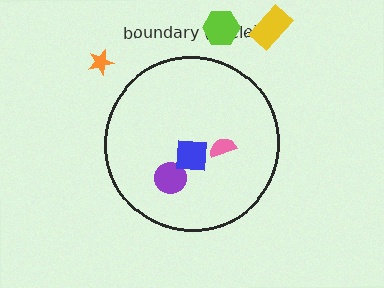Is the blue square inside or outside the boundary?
Inside.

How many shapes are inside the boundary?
3 inside, 3 outside.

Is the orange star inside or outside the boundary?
Outside.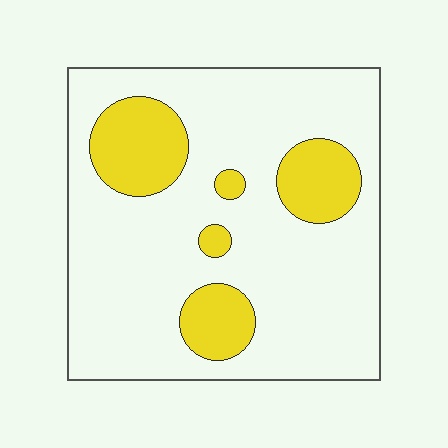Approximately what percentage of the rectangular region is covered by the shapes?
Approximately 20%.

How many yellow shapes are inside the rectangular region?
5.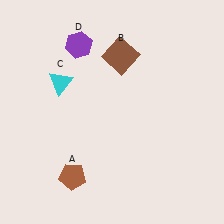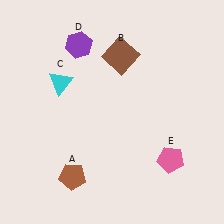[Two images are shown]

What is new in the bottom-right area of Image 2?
A pink pentagon (E) was added in the bottom-right area of Image 2.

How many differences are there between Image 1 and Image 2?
There is 1 difference between the two images.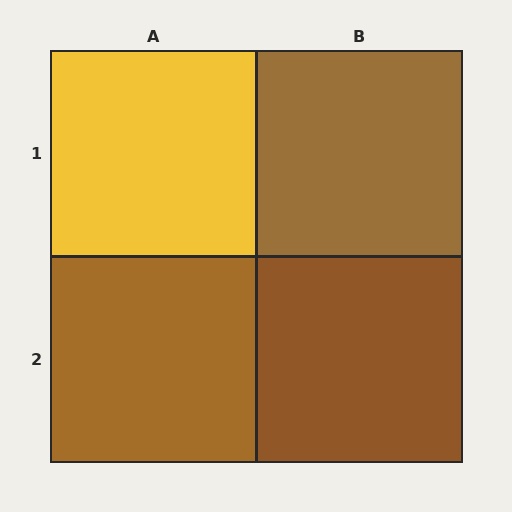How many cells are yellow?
1 cell is yellow.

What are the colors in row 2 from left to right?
Brown, brown.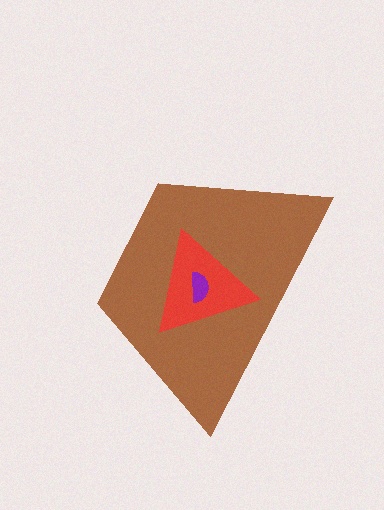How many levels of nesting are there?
3.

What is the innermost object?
The purple semicircle.